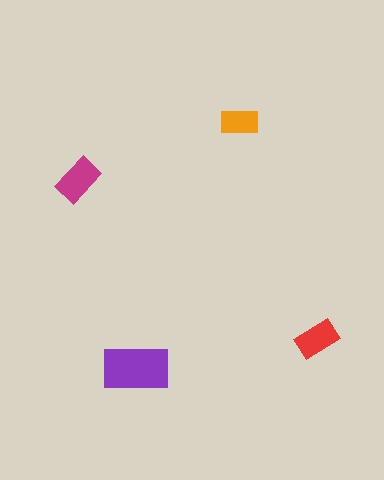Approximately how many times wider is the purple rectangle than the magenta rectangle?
About 1.5 times wider.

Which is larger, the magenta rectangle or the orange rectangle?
The magenta one.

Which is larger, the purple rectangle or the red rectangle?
The purple one.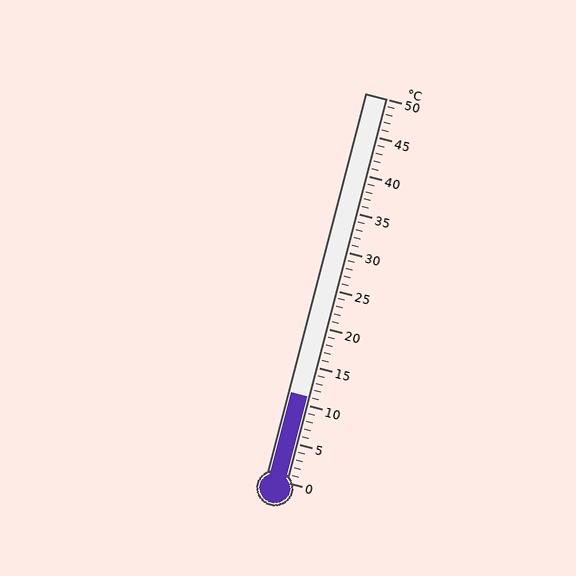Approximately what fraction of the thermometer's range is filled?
The thermometer is filled to approximately 20% of its range.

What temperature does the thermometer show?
The thermometer shows approximately 11°C.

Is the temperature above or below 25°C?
The temperature is below 25°C.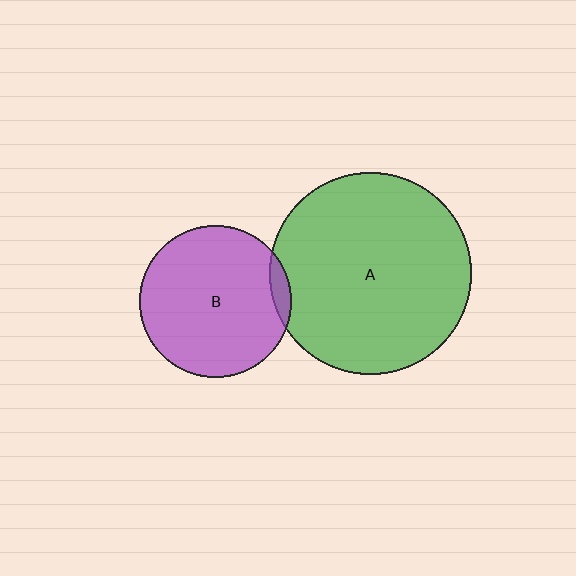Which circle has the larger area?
Circle A (green).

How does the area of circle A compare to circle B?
Approximately 1.8 times.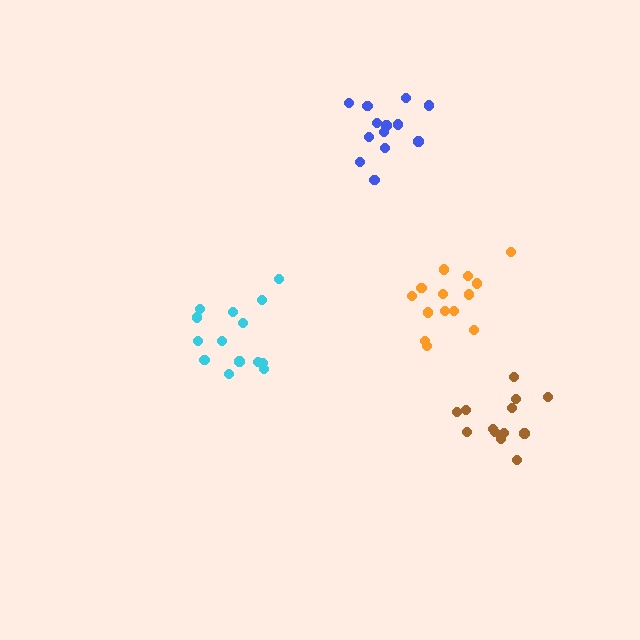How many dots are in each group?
Group 1: 13 dots, Group 2: 15 dots, Group 3: 14 dots, Group 4: 13 dots (55 total).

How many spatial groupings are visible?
There are 4 spatial groupings.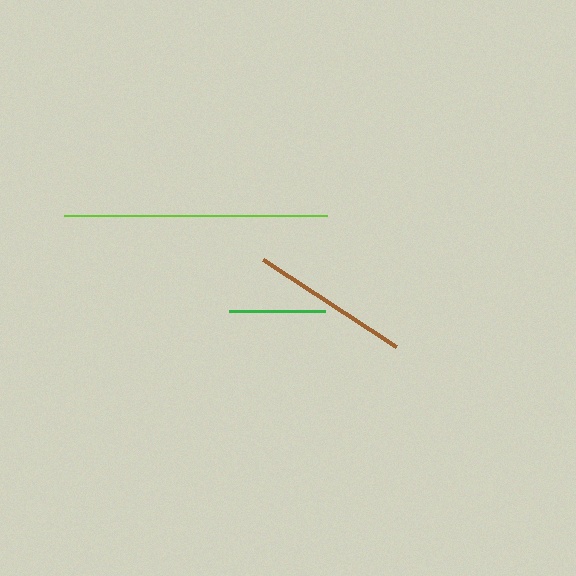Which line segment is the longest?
The lime line is the longest at approximately 263 pixels.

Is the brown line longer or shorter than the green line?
The brown line is longer than the green line.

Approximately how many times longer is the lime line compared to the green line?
The lime line is approximately 2.8 times the length of the green line.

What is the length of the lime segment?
The lime segment is approximately 263 pixels long.